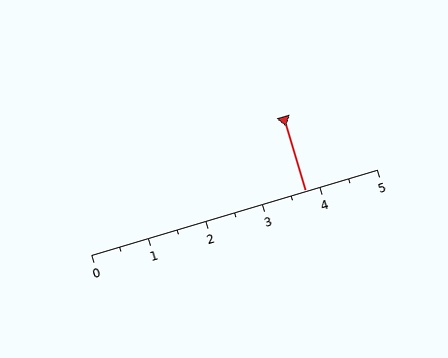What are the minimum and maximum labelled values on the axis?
The axis runs from 0 to 5.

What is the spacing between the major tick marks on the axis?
The major ticks are spaced 1 apart.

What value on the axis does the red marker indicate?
The marker indicates approximately 3.8.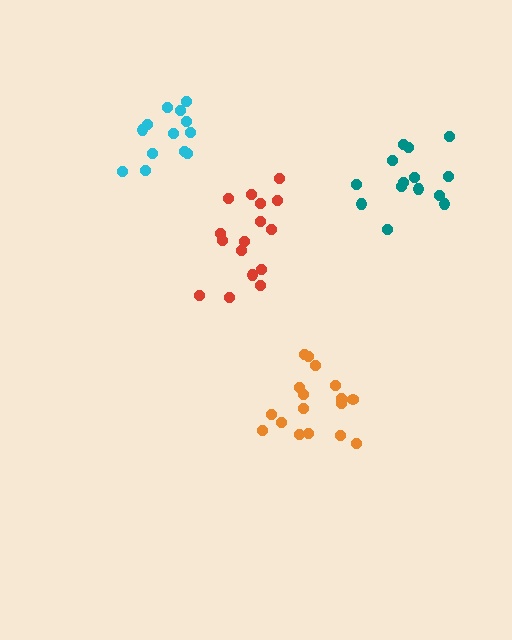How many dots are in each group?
Group 1: 16 dots, Group 2: 17 dots, Group 3: 14 dots, Group 4: 13 dots (60 total).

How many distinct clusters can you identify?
There are 4 distinct clusters.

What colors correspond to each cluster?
The clusters are colored: red, orange, teal, cyan.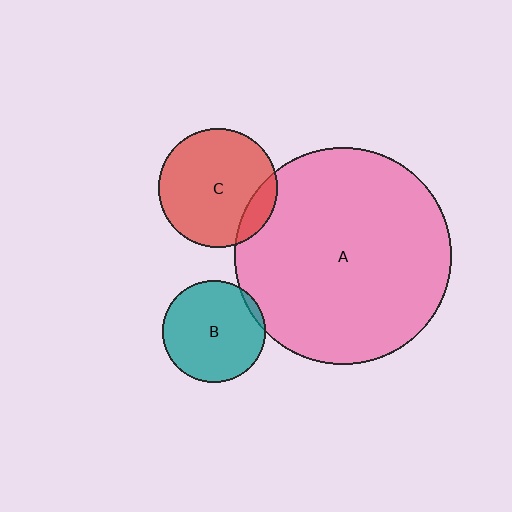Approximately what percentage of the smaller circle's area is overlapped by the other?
Approximately 5%.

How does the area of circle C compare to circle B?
Approximately 1.3 times.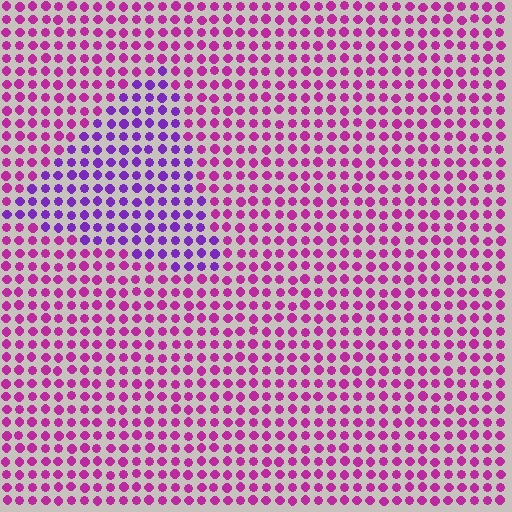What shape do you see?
I see a triangle.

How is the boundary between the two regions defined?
The boundary is defined purely by a slight shift in hue (about 38 degrees). Spacing, size, and orientation are identical on both sides.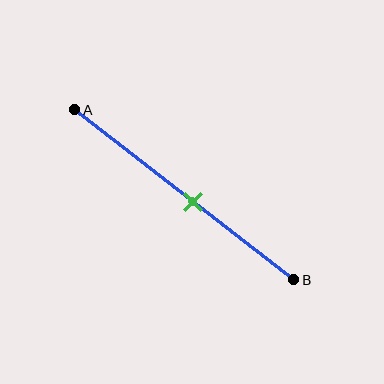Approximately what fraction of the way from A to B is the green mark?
The green mark is approximately 55% of the way from A to B.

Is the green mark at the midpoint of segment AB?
No, the mark is at about 55% from A, not at the 50% midpoint.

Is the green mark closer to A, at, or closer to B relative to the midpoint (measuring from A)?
The green mark is closer to point B than the midpoint of segment AB.